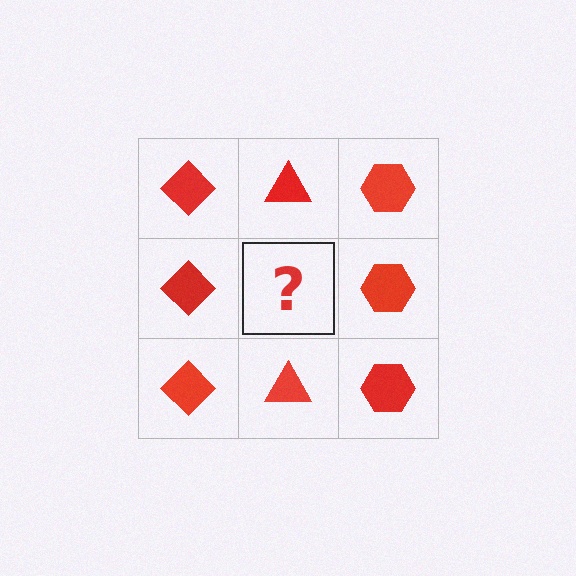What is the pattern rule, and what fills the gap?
The rule is that each column has a consistent shape. The gap should be filled with a red triangle.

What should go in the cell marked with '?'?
The missing cell should contain a red triangle.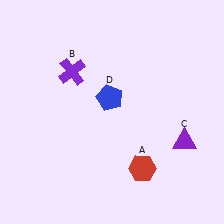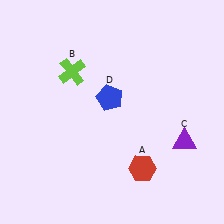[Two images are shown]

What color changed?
The cross (B) changed from purple in Image 1 to lime in Image 2.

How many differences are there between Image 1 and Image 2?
There is 1 difference between the two images.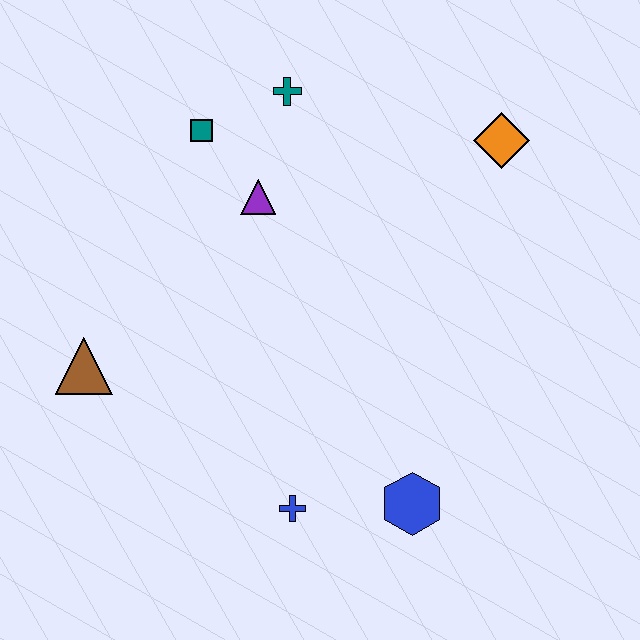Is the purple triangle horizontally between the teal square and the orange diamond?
Yes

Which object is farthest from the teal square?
The blue hexagon is farthest from the teal square.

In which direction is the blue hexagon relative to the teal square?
The blue hexagon is below the teal square.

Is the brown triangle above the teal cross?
No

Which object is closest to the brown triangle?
The purple triangle is closest to the brown triangle.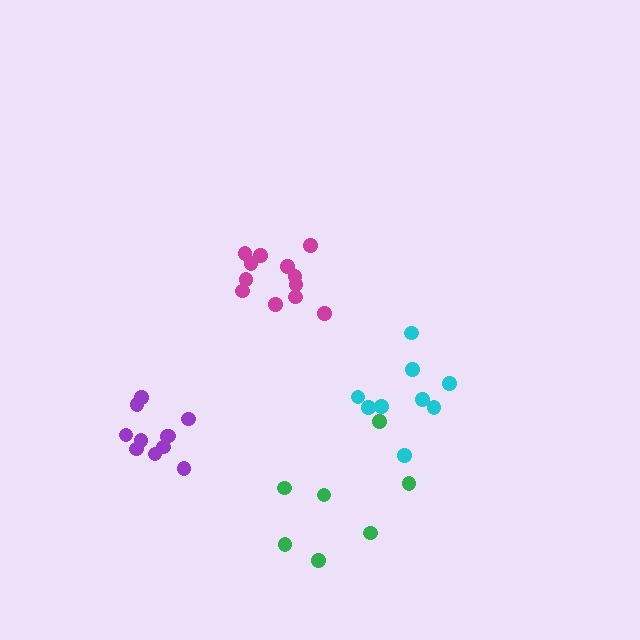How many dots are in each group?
Group 1: 12 dots, Group 2: 9 dots, Group 3: 11 dots, Group 4: 7 dots (39 total).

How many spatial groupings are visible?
There are 4 spatial groupings.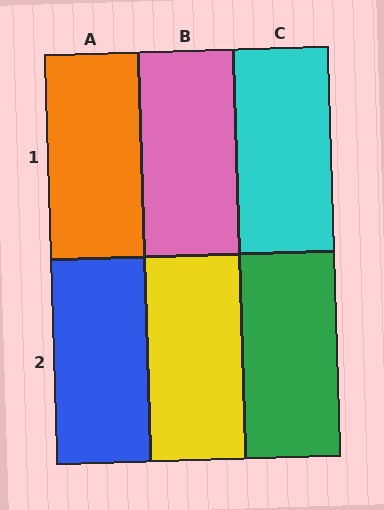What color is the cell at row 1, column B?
Pink.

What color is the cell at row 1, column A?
Orange.